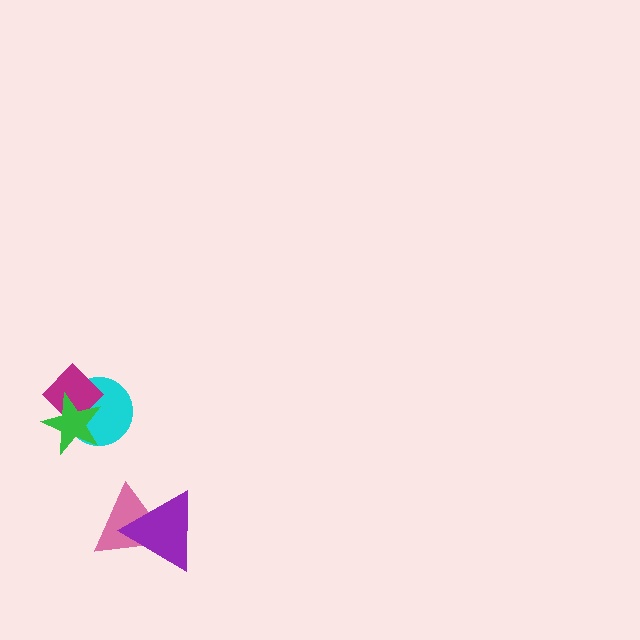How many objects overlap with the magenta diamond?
2 objects overlap with the magenta diamond.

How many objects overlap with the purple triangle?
1 object overlaps with the purple triangle.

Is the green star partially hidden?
No, no other shape covers it.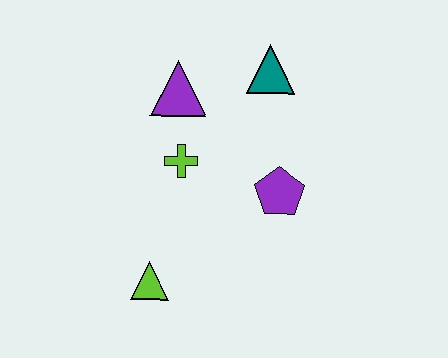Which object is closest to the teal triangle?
The purple triangle is closest to the teal triangle.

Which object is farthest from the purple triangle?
The lime triangle is farthest from the purple triangle.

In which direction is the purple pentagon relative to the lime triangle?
The purple pentagon is to the right of the lime triangle.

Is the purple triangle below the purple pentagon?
No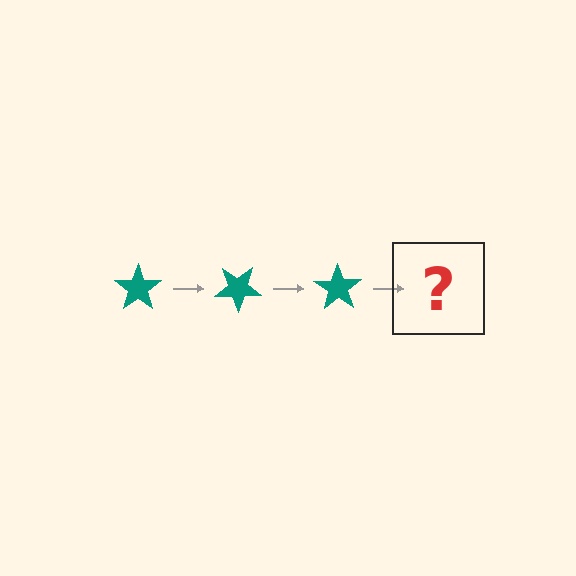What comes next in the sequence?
The next element should be a teal star rotated 105 degrees.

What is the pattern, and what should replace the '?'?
The pattern is that the star rotates 35 degrees each step. The '?' should be a teal star rotated 105 degrees.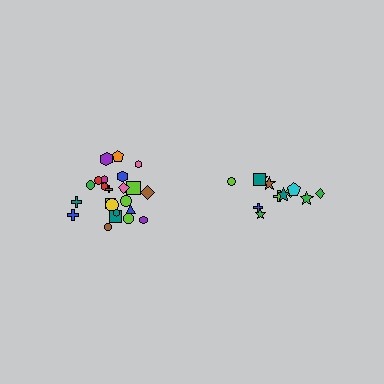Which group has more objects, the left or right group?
The left group.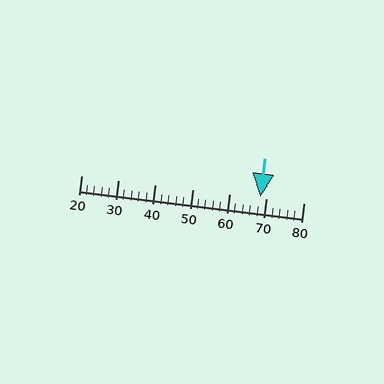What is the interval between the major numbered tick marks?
The major tick marks are spaced 10 units apart.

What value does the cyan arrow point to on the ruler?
The cyan arrow points to approximately 68.